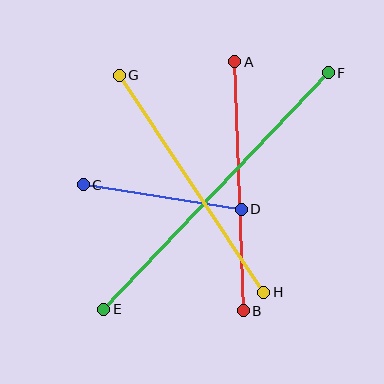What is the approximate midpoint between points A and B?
The midpoint is at approximately (239, 186) pixels.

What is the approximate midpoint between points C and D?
The midpoint is at approximately (162, 197) pixels.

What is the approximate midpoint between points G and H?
The midpoint is at approximately (192, 184) pixels.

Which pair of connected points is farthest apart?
Points E and F are farthest apart.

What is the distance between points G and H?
The distance is approximately 261 pixels.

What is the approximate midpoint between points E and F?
The midpoint is at approximately (216, 191) pixels.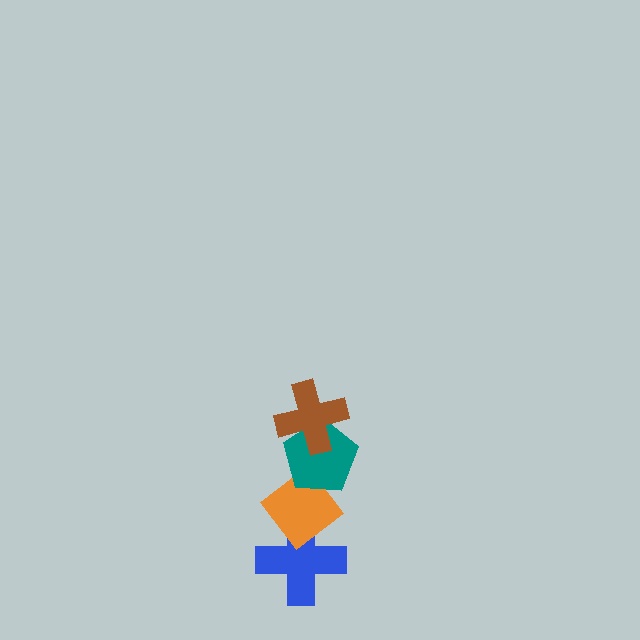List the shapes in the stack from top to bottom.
From top to bottom: the brown cross, the teal pentagon, the orange diamond, the blue cross.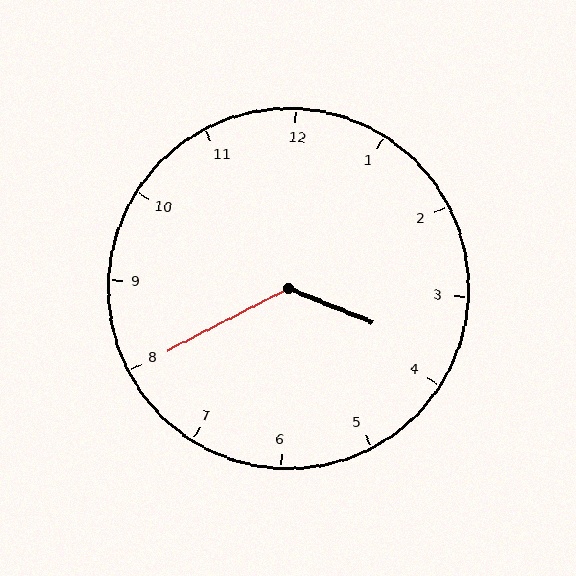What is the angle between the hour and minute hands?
Approximately 130 degrees.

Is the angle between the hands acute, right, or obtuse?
It is obtuse.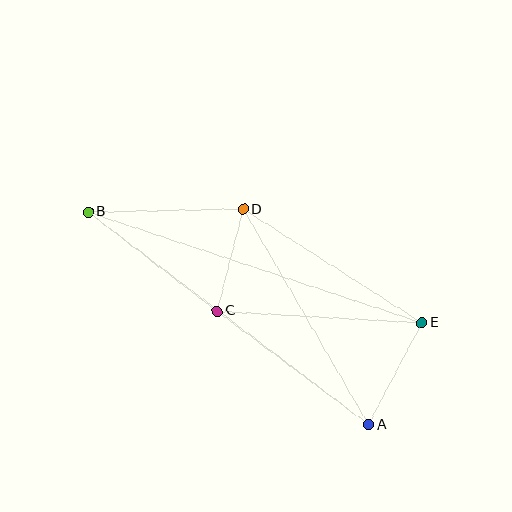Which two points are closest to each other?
Points C and D are closest to each other.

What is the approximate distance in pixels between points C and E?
The distance between C and E is approximately 205 pixels.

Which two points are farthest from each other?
Points A and B are farthest from each other.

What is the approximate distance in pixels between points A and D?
The distance between A and D is approximately 249 pixels.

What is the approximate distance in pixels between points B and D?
The distance between B and D is approximately 155 pixels.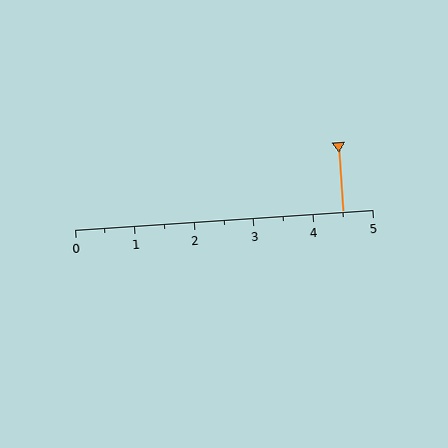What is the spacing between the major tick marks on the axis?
The major ticks are spaced 1 apart.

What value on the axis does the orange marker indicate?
The marker indicates approximately 4.5.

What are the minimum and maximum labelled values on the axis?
The axis runs from 0 to 5.